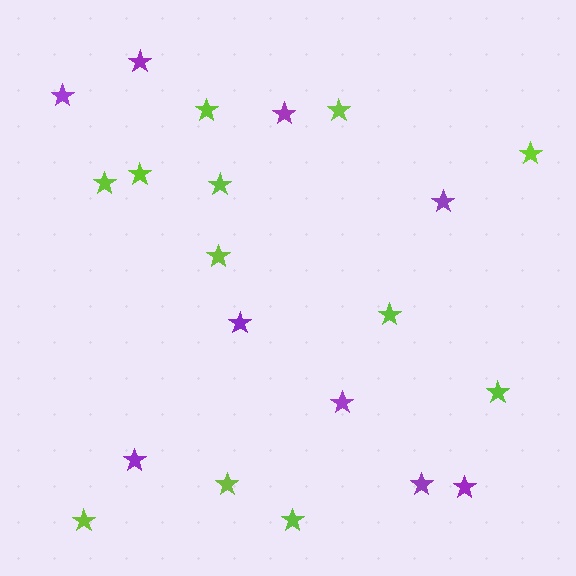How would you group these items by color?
There are 2 groups: one group of lime stars (12) and one group of purple stars (9).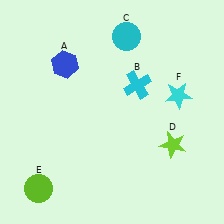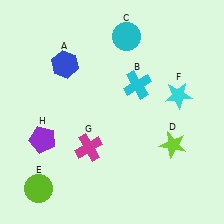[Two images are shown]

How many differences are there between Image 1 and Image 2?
There are 2 differences between the two images.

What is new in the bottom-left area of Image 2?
A magenta cross (G) was added in the bottom-left area of Image 2.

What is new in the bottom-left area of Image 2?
A purple pentagon (H) was added in the bottom-left area of Image 2.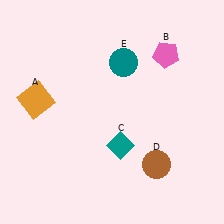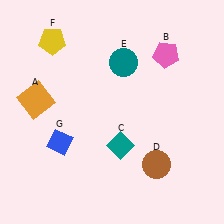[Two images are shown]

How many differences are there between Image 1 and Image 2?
There are 2 differences between the two images.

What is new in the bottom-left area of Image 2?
A blue diamond (G) was added in the bottom-left area of Image 2.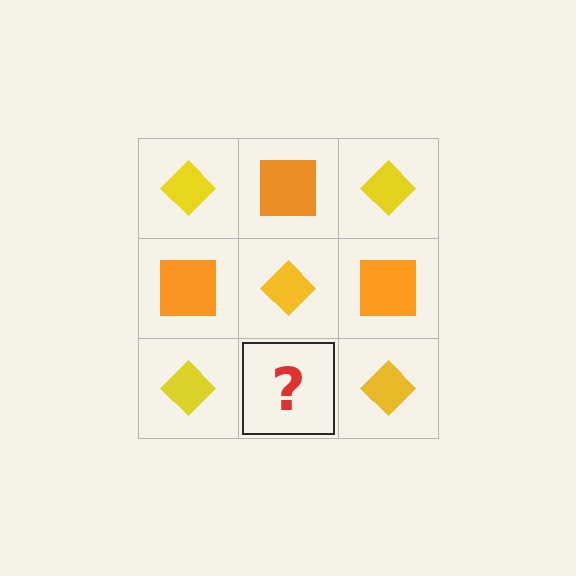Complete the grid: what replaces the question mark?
The question mark should be replaced with an orange square.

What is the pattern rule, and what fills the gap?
The rule is that it alternates yellow diamond and orange square in a checkerboard pattern. The gap should be filled with an orange square.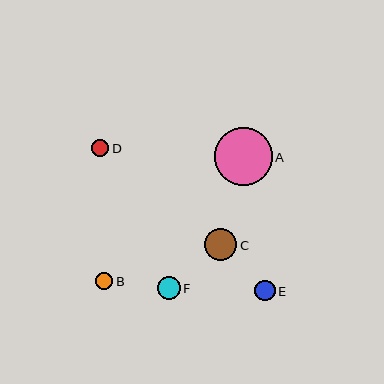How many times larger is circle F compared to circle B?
Circle F is approximately 1.3 times the size of circle B.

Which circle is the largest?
Circle A is the largest with a size of approximately 58 pixels.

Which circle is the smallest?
Circle D is the smallest with a size of approximately 17 pixels.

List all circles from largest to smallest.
From largest to smallest: A, C, F, E, B, D.